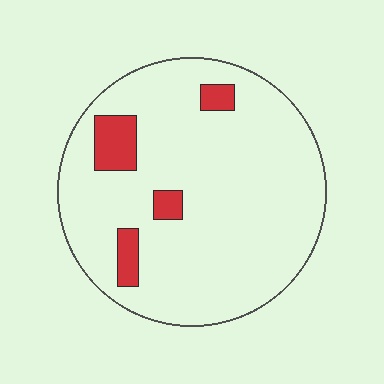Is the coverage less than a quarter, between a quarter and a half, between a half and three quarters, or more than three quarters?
Less than a quarter.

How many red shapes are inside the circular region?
4.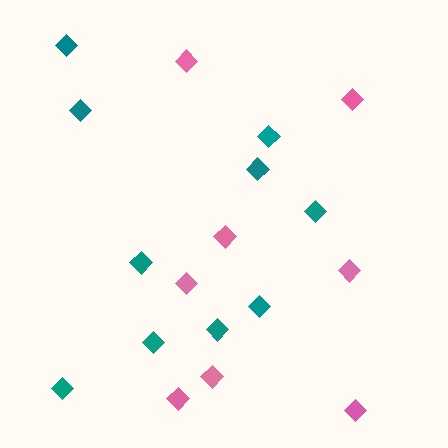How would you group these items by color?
There are 2 groups: one group of teal diamonds (10) and one group of pink diamonds (8).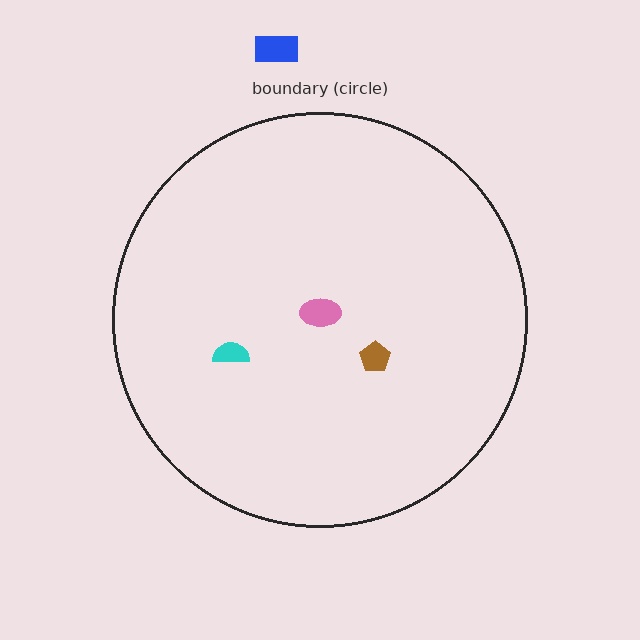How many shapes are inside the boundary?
3 inside, 1 outside.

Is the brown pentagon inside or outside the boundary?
Inside.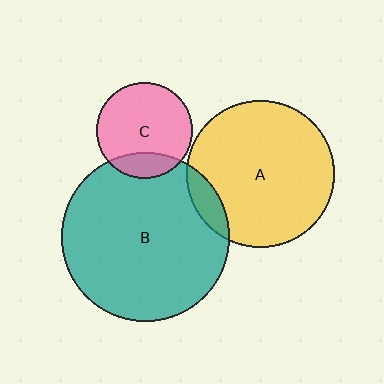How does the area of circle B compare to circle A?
Approximately 1.3 times.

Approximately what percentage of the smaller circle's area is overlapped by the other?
Approximately 10%.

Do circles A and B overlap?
Yes.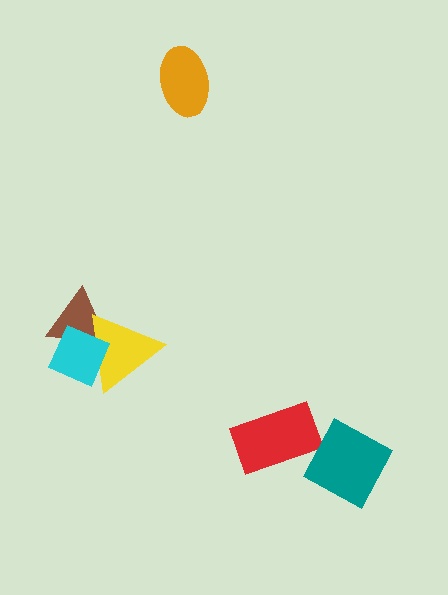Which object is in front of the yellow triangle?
The cyan diamond is in front of the yellow triangle.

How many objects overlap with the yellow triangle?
2 objects overlap with the yellow triangle.